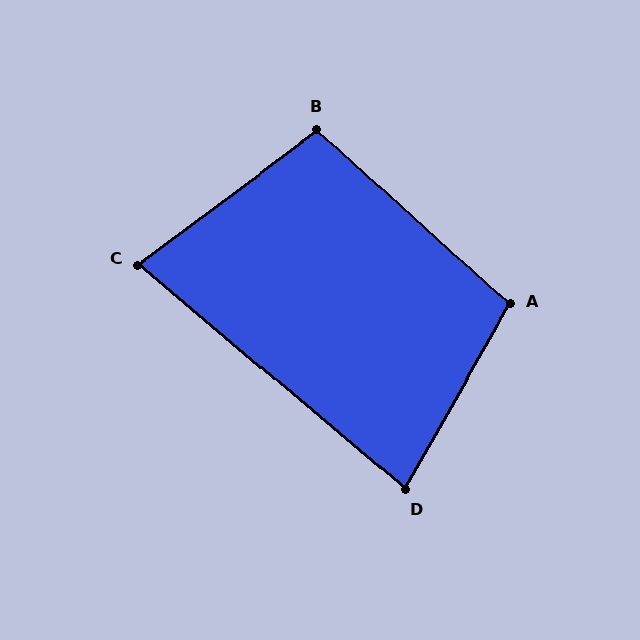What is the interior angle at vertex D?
Approximately 79 degrees (acute).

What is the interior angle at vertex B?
Approximately 101 degrees (obtuse).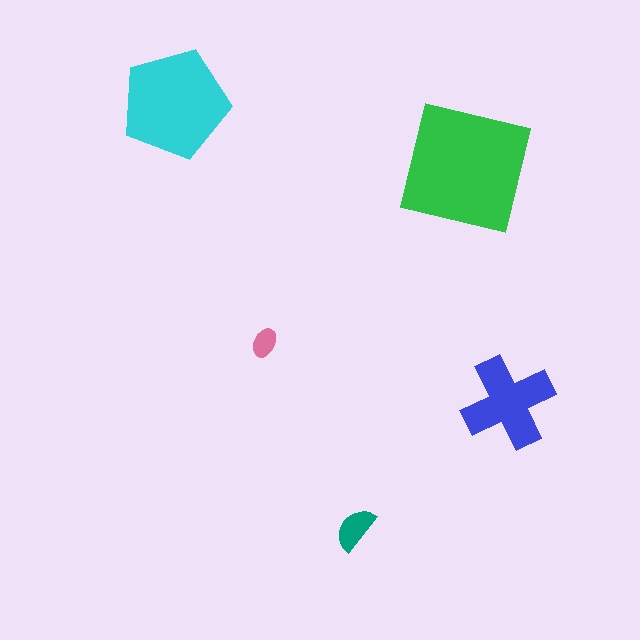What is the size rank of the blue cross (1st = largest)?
3rd.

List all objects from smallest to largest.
The pink ellipse, the teal semicircle, the blue cross, the cyan pentagon, the green square.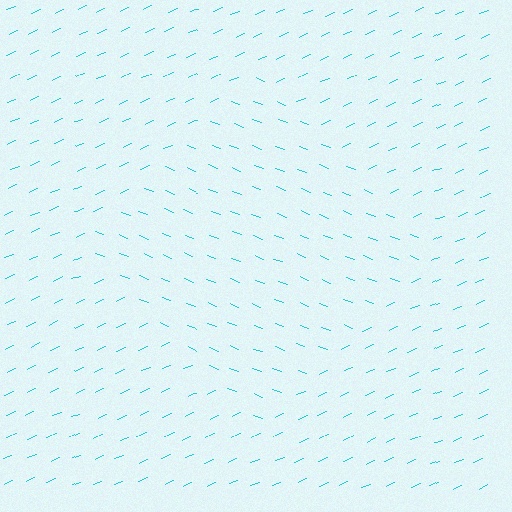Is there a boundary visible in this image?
Yes, there is a texture boundary formed by a change in line orientation.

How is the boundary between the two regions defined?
The boundary is defined purely by a change in line orientation (approximately 45 degrees difference). All lines are the same color and thickness.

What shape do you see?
I see a diamond.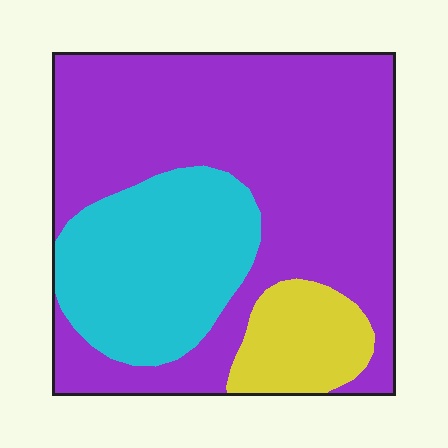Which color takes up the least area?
Yellow, at roughly 10%.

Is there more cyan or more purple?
Purple.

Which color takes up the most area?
Purple, at roughly 65%.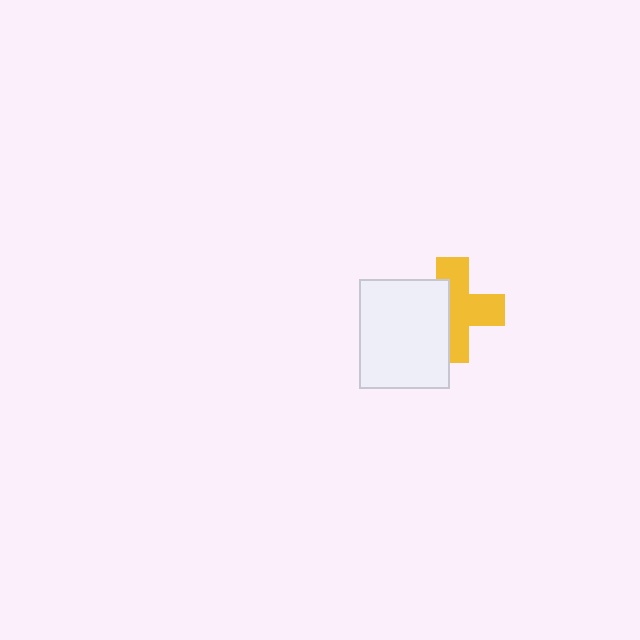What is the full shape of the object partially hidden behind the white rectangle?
The partially hidden object is a yellow cross.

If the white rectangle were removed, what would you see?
You would see the complete yellow cross.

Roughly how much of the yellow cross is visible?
About half of it is visible (roughly 61%).